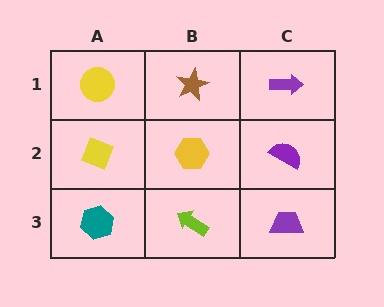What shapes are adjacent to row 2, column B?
A brown star (row 1, column B), a lime arrow (row 3, column B), a yellow diamond (row 2, column A), a purple semicircle (row 2, column C).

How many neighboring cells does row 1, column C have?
2.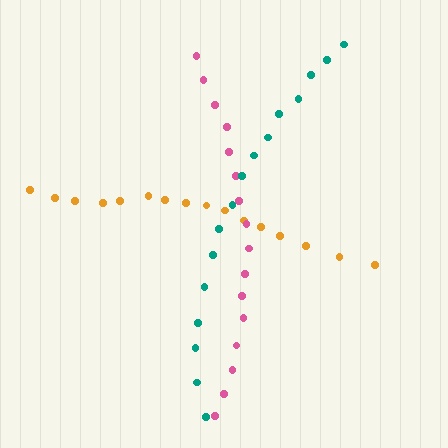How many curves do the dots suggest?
There are 3 distinct paths.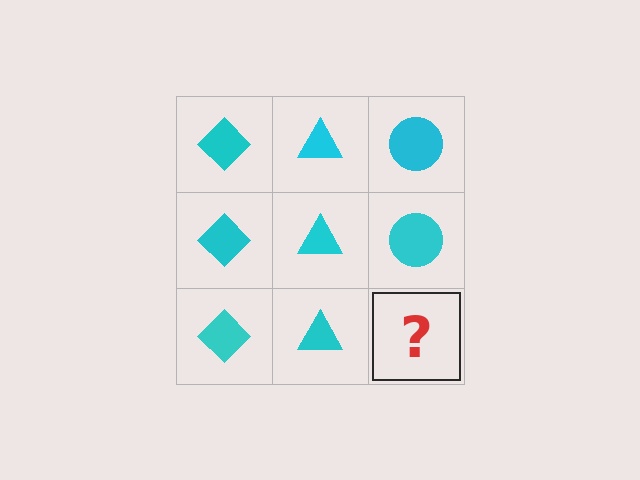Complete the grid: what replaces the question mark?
The question mark should be replaced with a cyan circle.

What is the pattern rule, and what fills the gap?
The rule is that each column has a consistent shape. The gap should be filled with a cyan circle.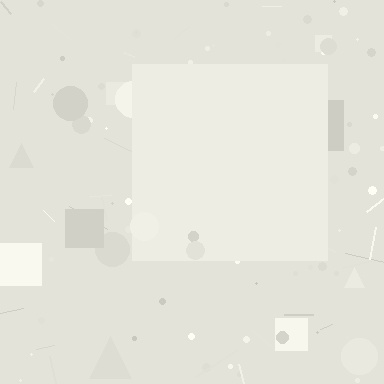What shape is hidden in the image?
A square is hidden in the image.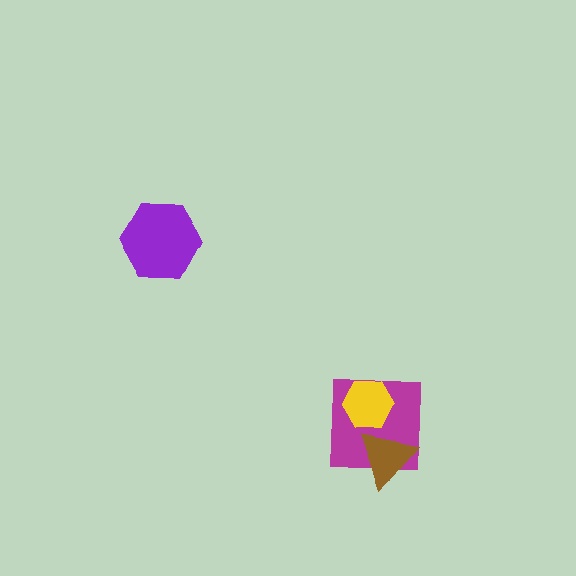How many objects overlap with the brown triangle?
1 object overlaps with the brown triangle.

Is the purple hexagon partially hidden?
No, no other shape covers it.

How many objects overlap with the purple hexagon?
0 objects overlap with the purple hexagon.